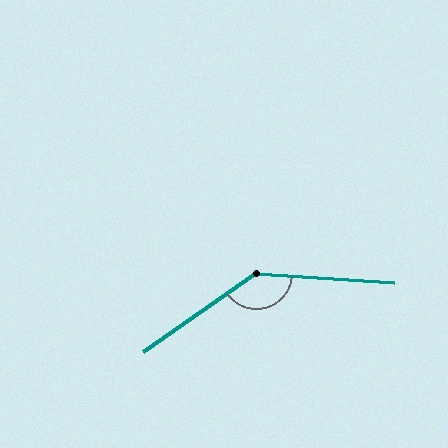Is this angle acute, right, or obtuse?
It is obtuse.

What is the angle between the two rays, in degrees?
Approximately 141 degrees.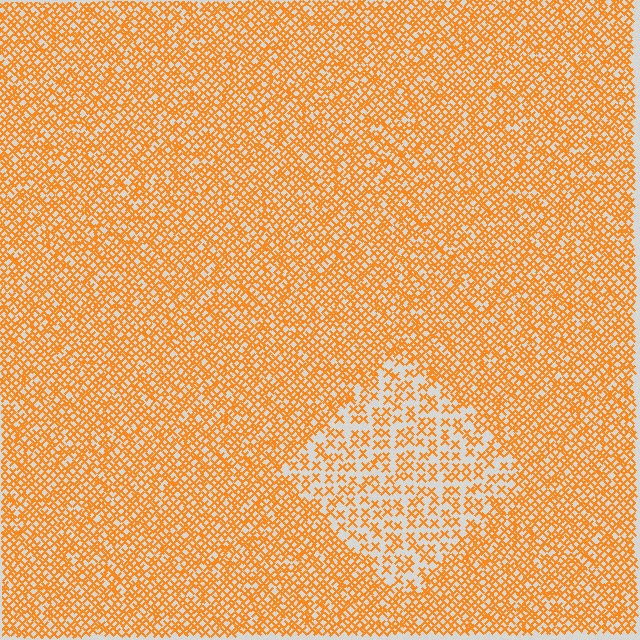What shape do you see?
I see a diamond.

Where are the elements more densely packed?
The elements are more densely packed outside the diamond boundary.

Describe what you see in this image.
The image contains small orange elements arranged at two different densities. A diamond-shaped region is visible where the elements are less densely packed than the surrounding area.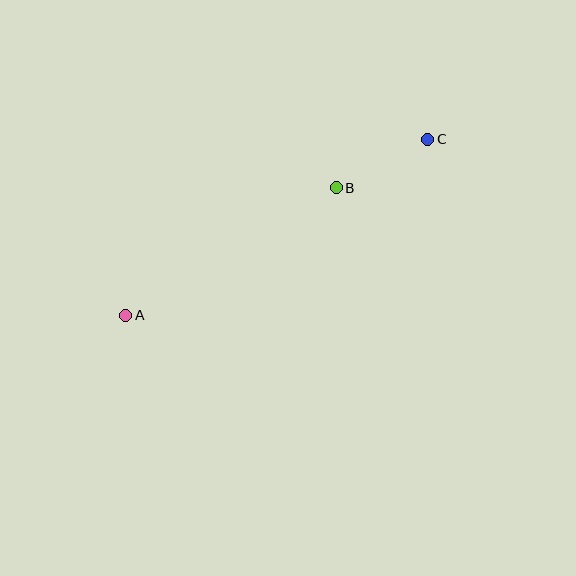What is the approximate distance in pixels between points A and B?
The distance between A and B is approximately 246 pixels.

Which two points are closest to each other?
Points B and C are closest to each other.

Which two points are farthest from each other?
Points A and C are farthest from each other.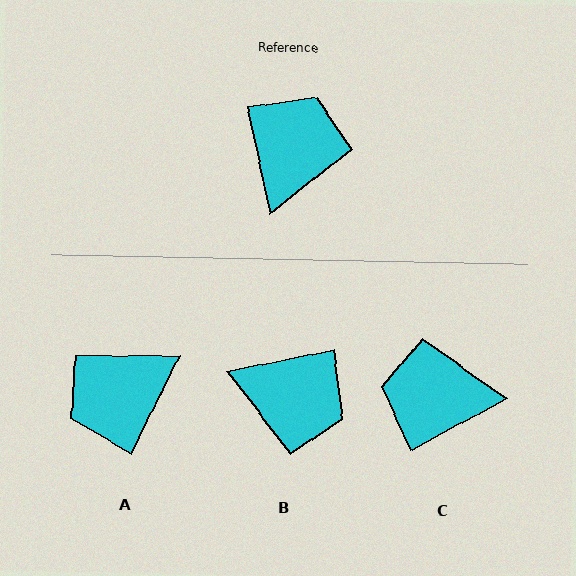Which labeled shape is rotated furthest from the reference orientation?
A, about 142 degrees away.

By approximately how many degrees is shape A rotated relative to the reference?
Approximately 142 degrees counter-clockwise.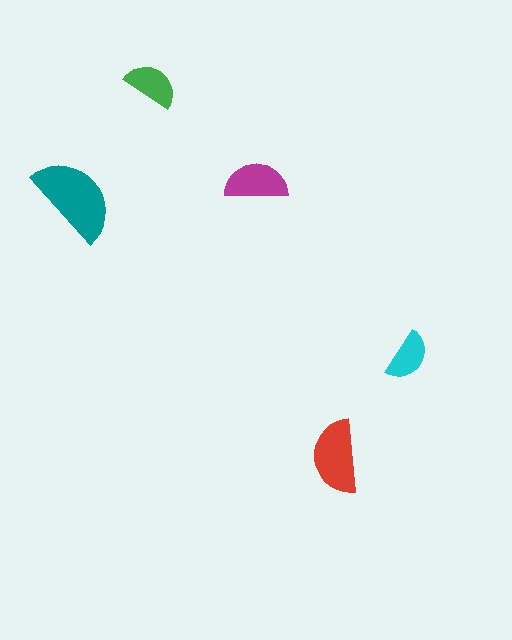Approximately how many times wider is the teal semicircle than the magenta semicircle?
About 1.5 times wider.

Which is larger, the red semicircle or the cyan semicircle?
The red one.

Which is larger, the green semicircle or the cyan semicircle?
The green one.